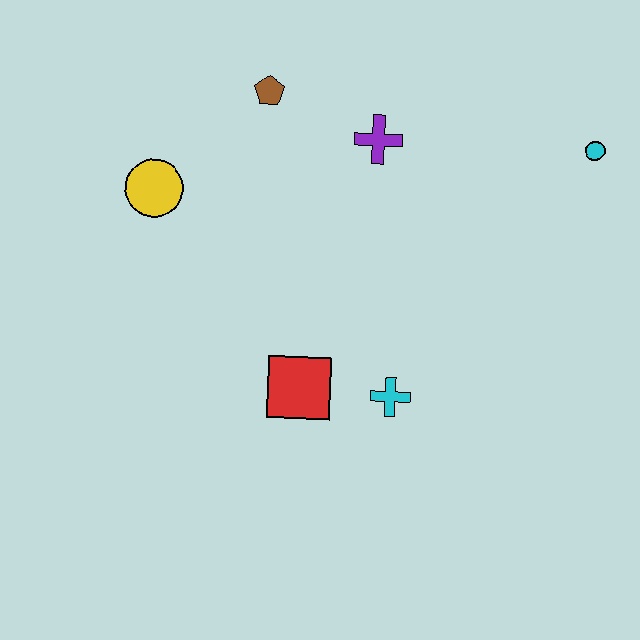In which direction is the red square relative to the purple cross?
The red square is below the purple cross.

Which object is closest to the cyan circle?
The purple cross is closest to the cyan circle.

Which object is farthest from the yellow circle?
The cyan circle is farthest from the yellow circle.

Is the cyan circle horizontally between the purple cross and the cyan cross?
No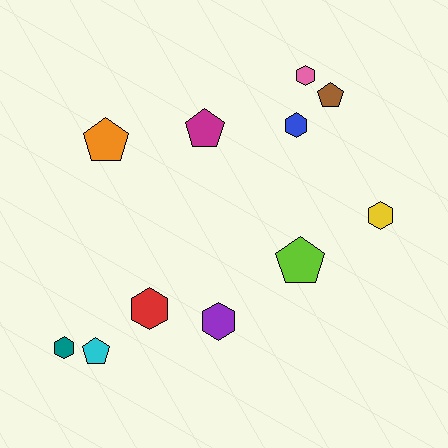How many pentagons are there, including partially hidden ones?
There are 5 pentagons.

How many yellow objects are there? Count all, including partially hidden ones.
There is 1 yellow object.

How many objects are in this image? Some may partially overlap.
There are 11 objects.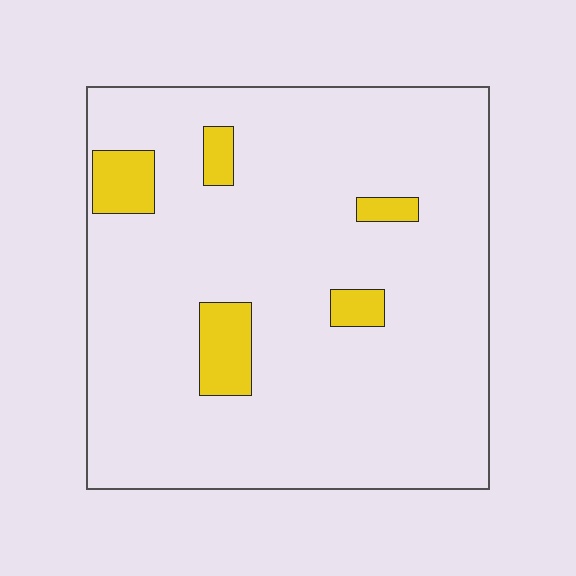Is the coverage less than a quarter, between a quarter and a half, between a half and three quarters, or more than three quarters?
Less than a quarter.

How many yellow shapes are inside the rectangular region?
5.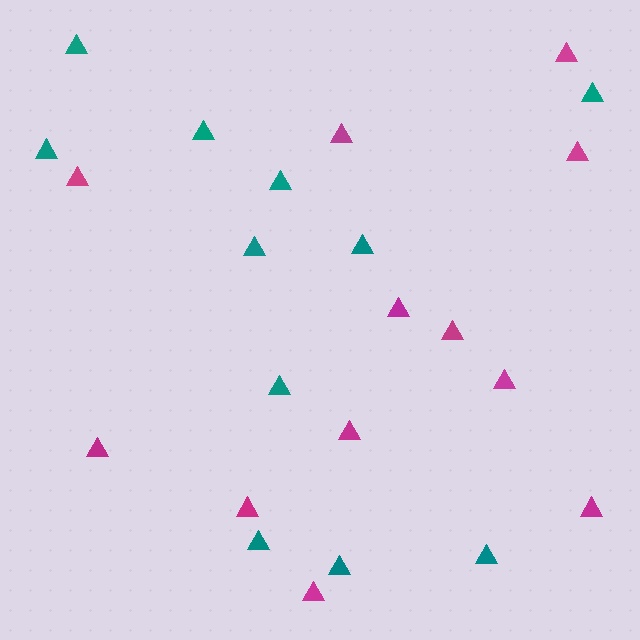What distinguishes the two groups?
There are 2 groups: one group of magenta triangles (12) and one group of teal triangles (11).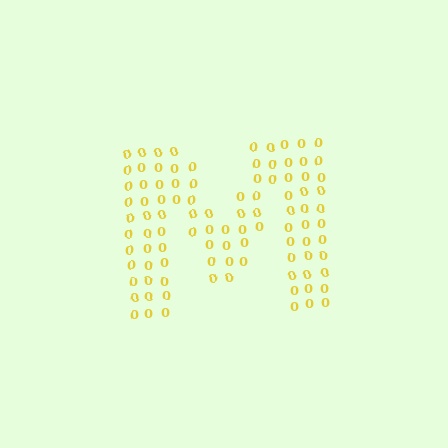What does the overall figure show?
The overall figure shows the letter M.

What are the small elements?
The small elements are digit 0's.